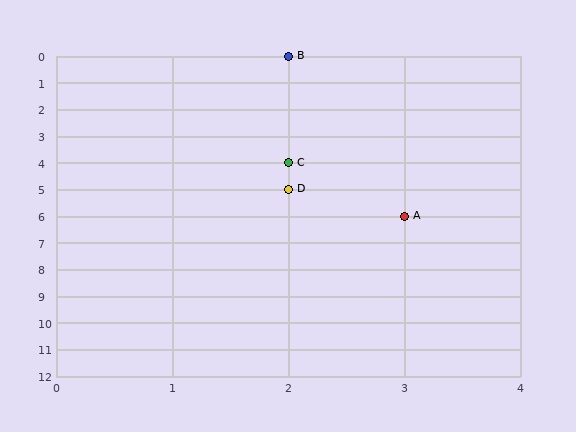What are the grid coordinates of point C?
Point C is at grid coordinates (2, 4).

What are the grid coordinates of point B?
Point B is at grid coordinates (2, 0).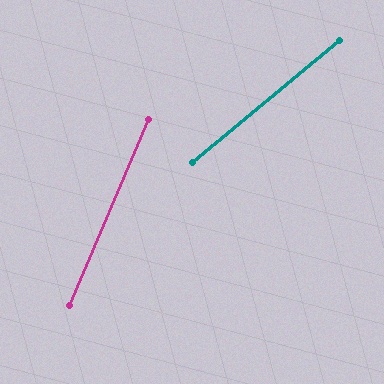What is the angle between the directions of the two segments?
Approximately 27 degrees.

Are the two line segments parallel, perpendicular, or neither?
Neither parallel nor perpendicular — they differ by about 27°.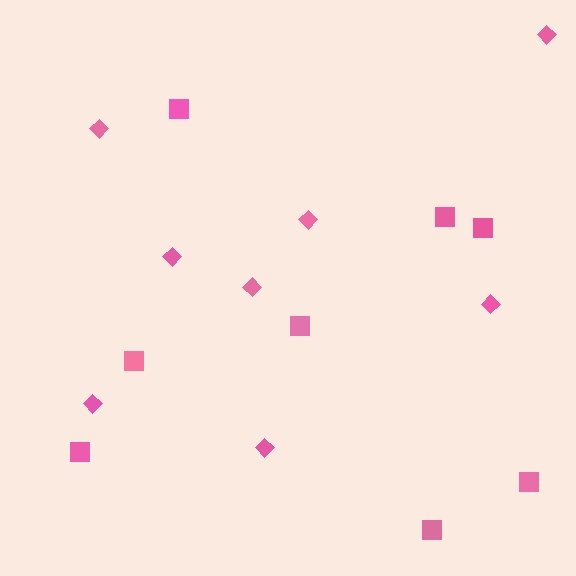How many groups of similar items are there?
There are 2 groups: one group of diamonds (8) and one group of squares (8).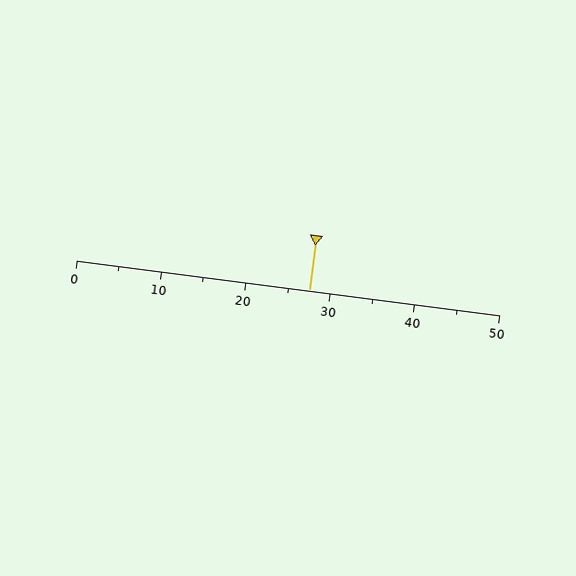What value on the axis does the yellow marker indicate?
The marker indicates approximately 27.5.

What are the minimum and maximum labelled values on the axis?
The axis runs from 0 to 50.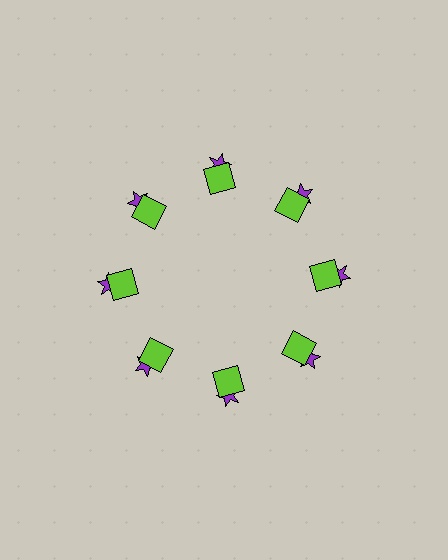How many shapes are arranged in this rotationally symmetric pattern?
There are 16 shapes, arranged in 8 groups of 2.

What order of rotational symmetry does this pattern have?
This pattern has 8-fold rotational symmetry.